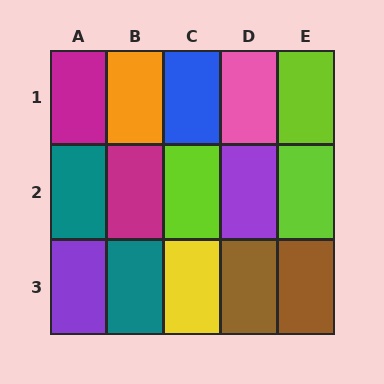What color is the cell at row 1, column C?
Blue.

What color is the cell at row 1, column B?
Orange.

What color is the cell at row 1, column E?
Lime.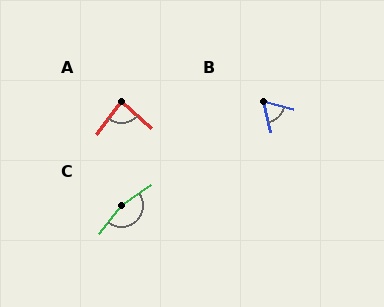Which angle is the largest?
C, at approximately 161 degrees.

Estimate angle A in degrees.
Approximately 85 degrees.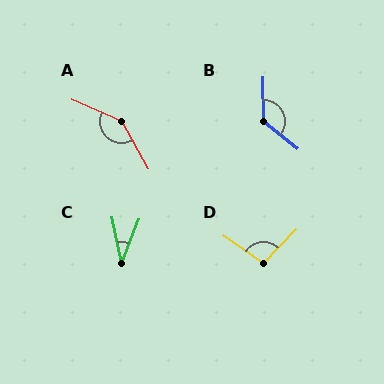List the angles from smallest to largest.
C (33°), D (100°), B (130°), A (142°).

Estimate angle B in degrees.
Approximately 130 degrees.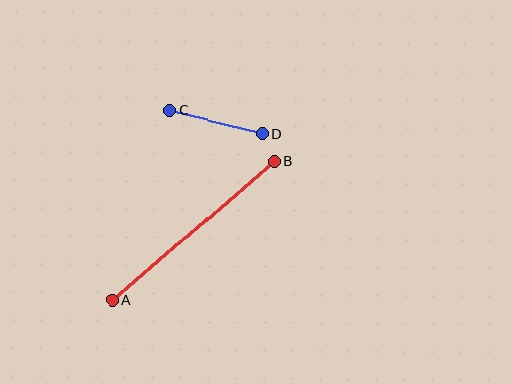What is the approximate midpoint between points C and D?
The midpoint is at approximately (216, 122) pixels.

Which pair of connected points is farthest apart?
Points A and B are farthest apart.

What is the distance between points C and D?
The distance is approximately 95 pixels.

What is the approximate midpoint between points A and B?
The midpoint is at approximately (193, 231) pixels.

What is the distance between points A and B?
The distance is approximately 213 pixels.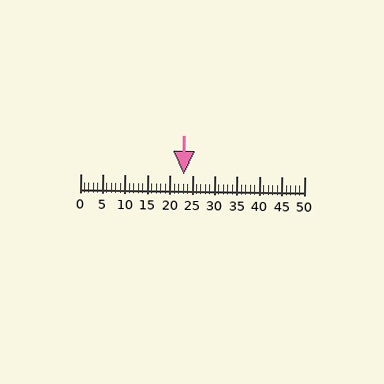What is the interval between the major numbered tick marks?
The major tick marks are spaced 5 units apart.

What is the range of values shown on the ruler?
The ruler shows values from 0 to 50.